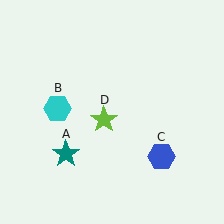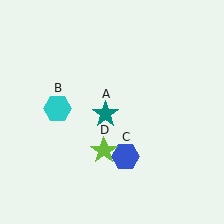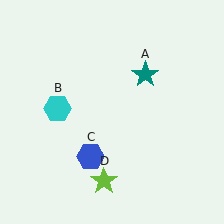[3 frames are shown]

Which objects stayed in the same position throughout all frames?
Cyan hexagon (object B) remained stationary.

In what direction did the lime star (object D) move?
The lime star (object D) moved down.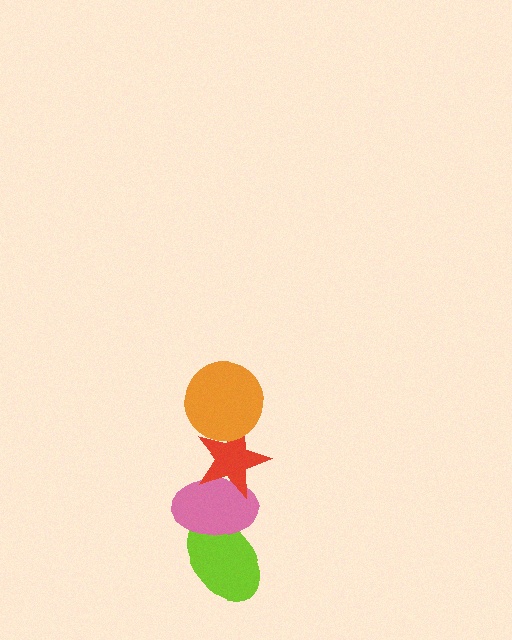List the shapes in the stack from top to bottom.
From top to bottom: the orange circle, the red star, the pink ellipse, the lime ellipse.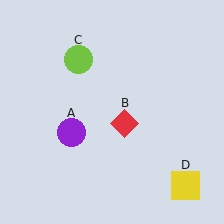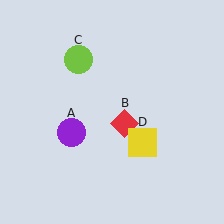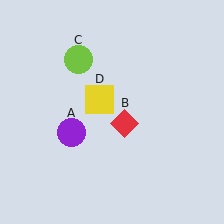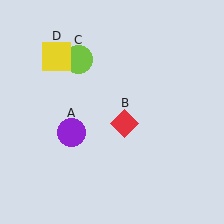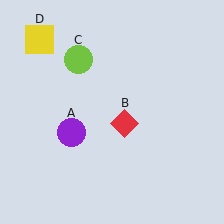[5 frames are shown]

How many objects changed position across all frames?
1 object changed position: yellow square (object D).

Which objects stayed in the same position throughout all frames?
Purple circle (object A) and red diamond (object B) and lime circle (object C) remained stationary.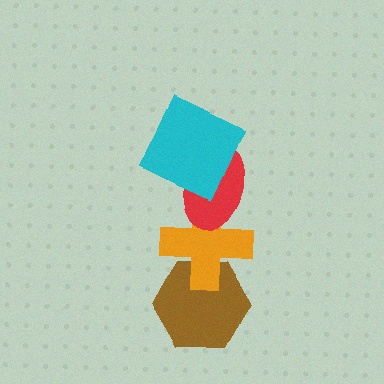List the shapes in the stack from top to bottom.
From top to bottom: the cyan square, the red ellipse, the orange cross, the brown hexagon.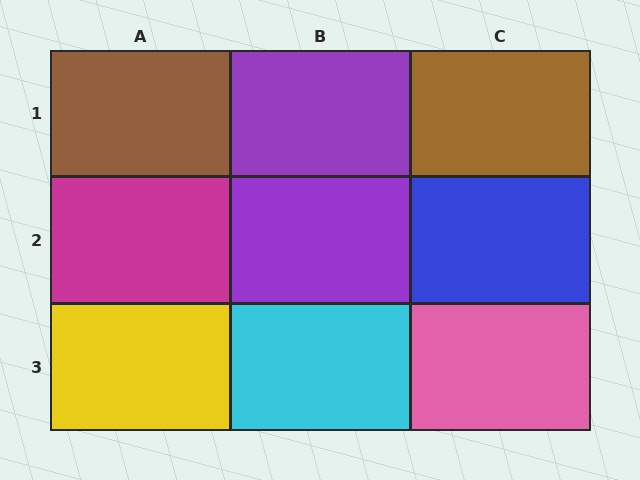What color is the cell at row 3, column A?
Yellow.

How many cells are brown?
2 cells are brown.